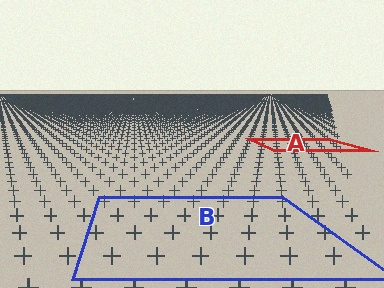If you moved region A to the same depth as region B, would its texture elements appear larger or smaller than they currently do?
They would appear larger. At a closer depth, the same texture elements are projected at a bigger on-screen size.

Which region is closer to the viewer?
Region B is closer. The texture elements there are larger and more spread out.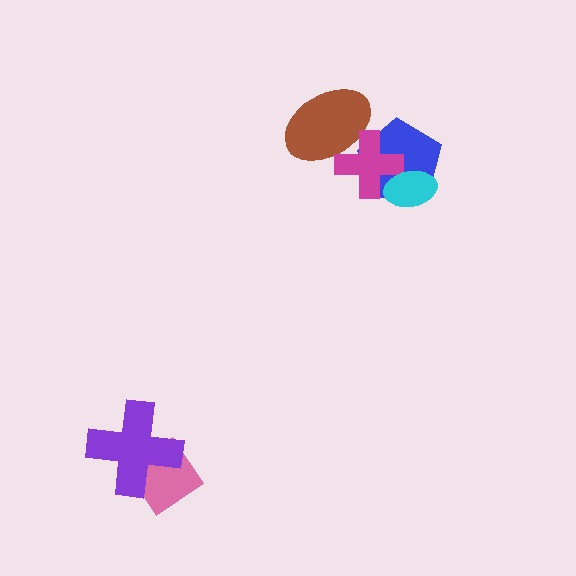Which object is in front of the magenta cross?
The cyan ellipse is in front of the magenta cross.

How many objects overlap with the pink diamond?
1 object overlaps with the pink diamond.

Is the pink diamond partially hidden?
Yes, it is partially covered by another shape.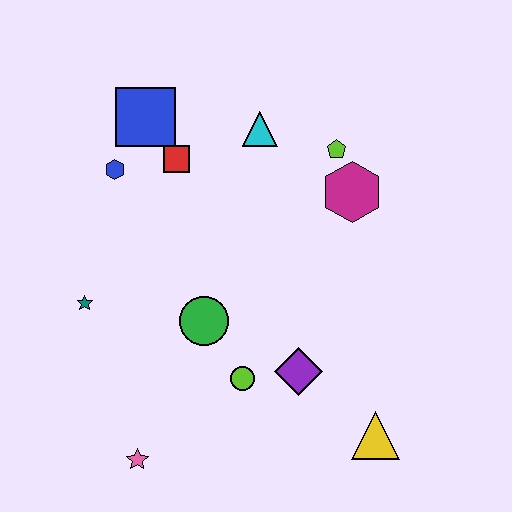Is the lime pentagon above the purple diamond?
Yes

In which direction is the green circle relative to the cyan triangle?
The green circle is below the cyan triangle.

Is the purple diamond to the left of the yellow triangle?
Yes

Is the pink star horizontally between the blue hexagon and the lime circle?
Yes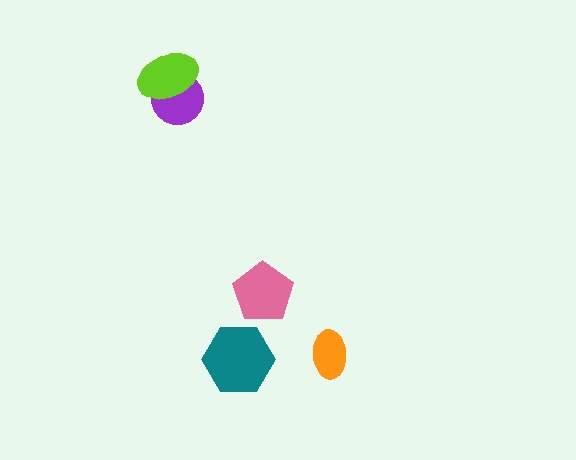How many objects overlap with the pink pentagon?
0 objects overlap with the pink pentagon.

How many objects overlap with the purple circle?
1 object overlaps with the purple circle.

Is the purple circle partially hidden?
Yes, it is partially covered by another shape.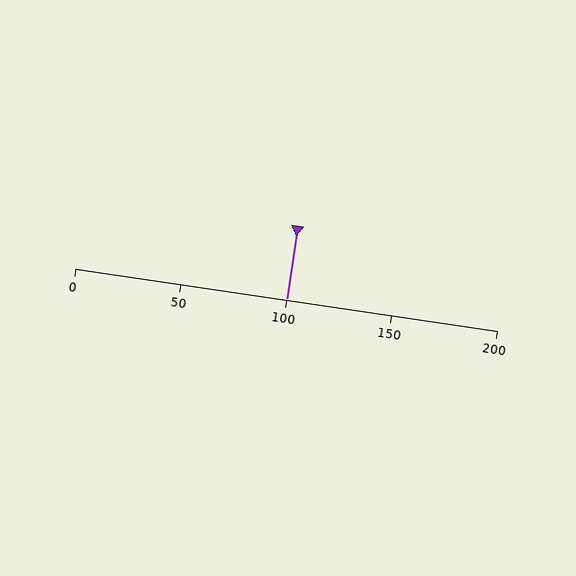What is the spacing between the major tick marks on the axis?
The major ticks are spaced 50 apart.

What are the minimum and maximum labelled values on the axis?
The axis runs from 0 to 200.